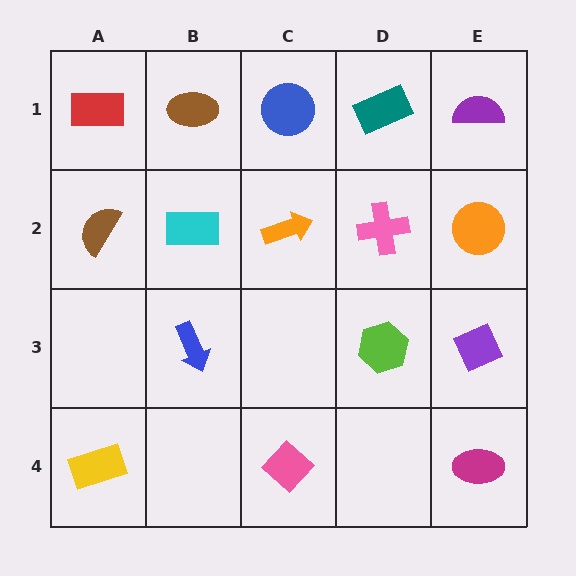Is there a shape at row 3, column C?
No, that cell is empty.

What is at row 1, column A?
A red rectangle.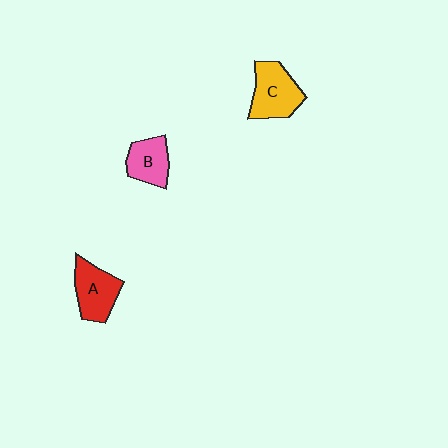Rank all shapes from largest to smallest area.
From largest to smallest: C (yellow), A (red), B (pink).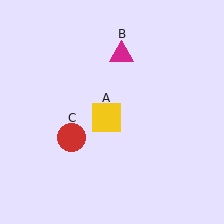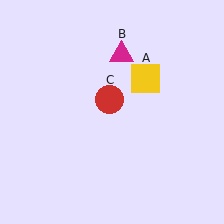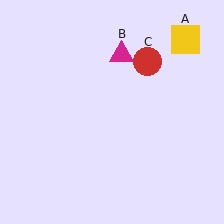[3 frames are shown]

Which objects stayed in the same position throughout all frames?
Magenta triangle (object B) remained stationary.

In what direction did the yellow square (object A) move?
The yellow square (object A) moved up and to the right.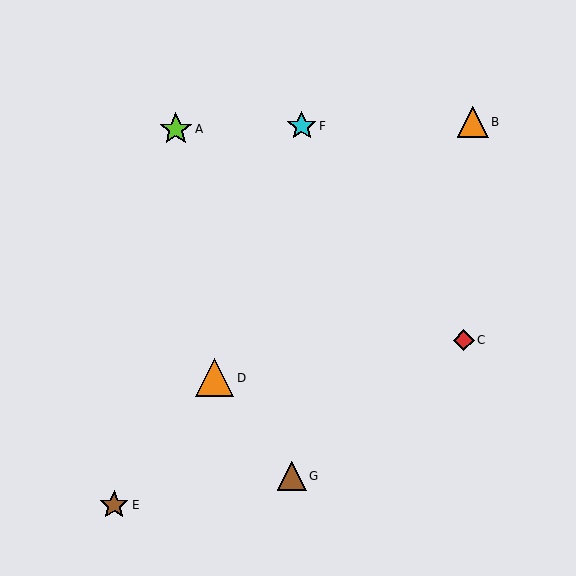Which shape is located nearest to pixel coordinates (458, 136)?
The orange triangle (labeled B) at (473, 122) is nearest to that location.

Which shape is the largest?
The orange triangle (labeled D) is the largest.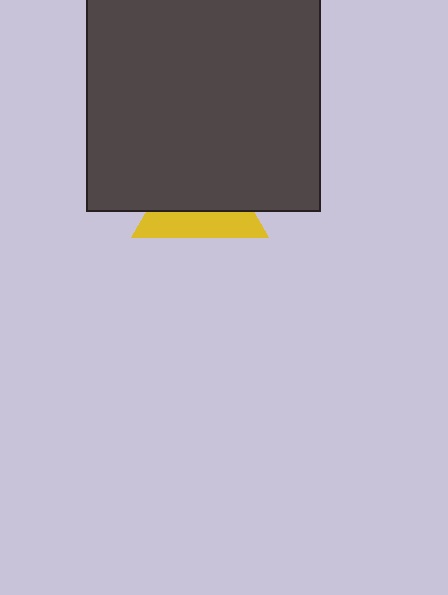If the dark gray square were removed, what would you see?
You would see the complete yellow triangle.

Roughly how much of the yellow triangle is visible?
A small part of it is visible (roughly 39%).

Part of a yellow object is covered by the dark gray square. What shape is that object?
It is a triangle.